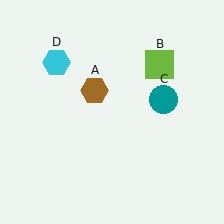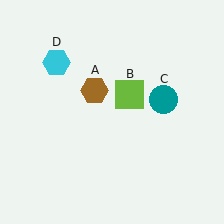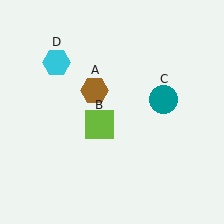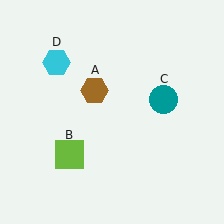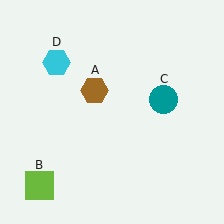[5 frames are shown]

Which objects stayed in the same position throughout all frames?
Brown hexagon (object A) and teal circle (object C) and cyan hexagon (object D) remained stationary.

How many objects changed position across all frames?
1 object changed position: lime square (object B).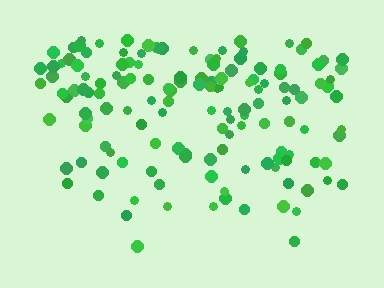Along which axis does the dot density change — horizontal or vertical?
Vertical.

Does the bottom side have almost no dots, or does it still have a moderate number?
Still a moderate number, just noticeably fewer than the top.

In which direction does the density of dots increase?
From bottom to top, with the top side densest.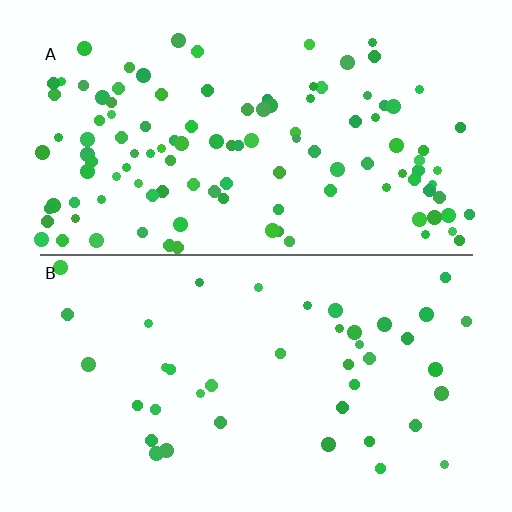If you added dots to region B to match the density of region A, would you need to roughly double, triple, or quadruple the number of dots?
Approximately triple.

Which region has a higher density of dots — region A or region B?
A (the top).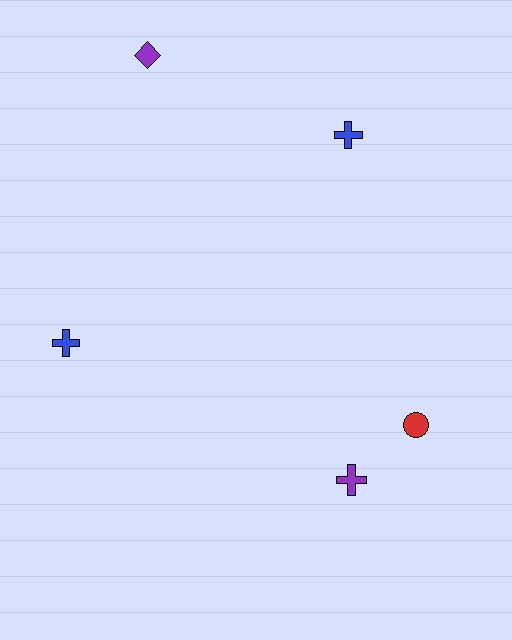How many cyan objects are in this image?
There are no cyan objects.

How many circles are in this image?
There is 1 circle.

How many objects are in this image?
There are 5 objects.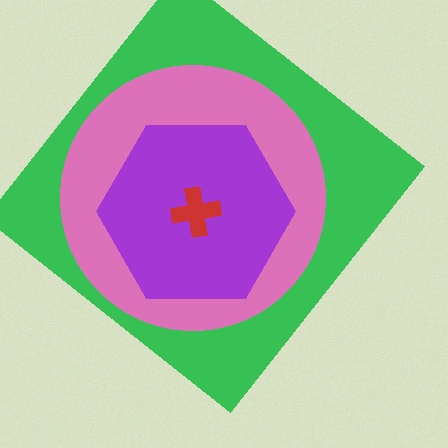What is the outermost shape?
The green diamond.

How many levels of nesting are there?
4.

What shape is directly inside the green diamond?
The pink circle.